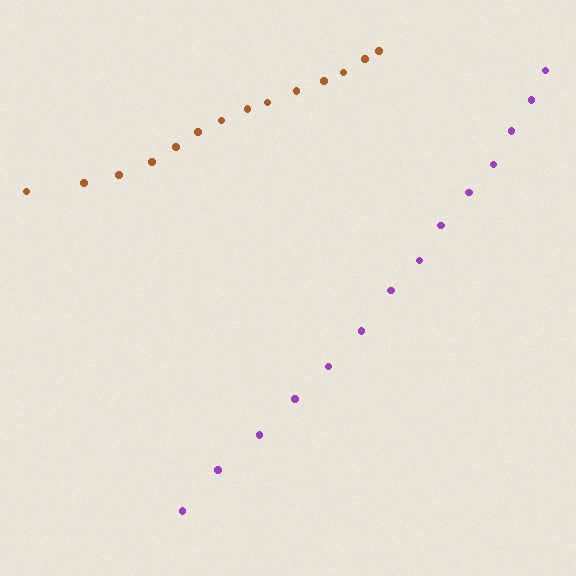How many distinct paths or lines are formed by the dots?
There are 2 distinct paths.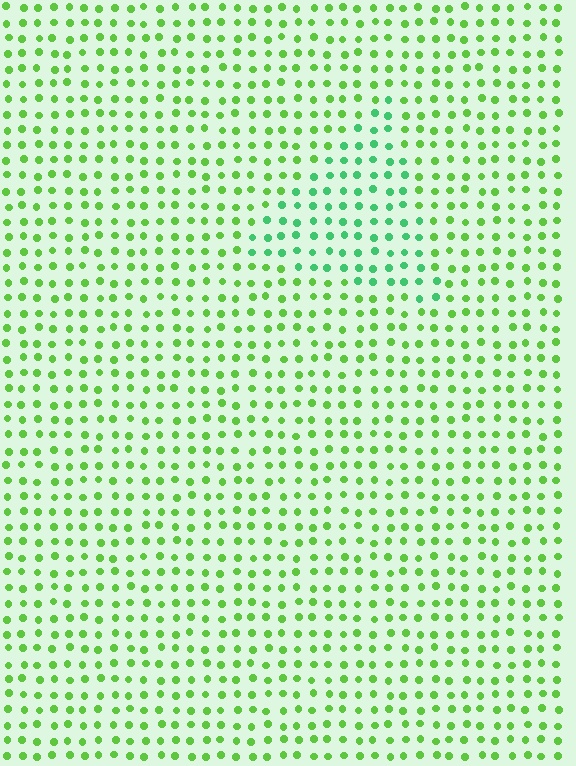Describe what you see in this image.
The image is filled with small lime elements in a uniform arrangement. A triangle-shaped region is visible where the elements are tinted to a slightly different hue, forming a subtle color boundary.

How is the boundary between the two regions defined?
The boundary is defined purely by a slight shift in hue (about 35 degrees). Spacing, size, and orientation are identical on both sides.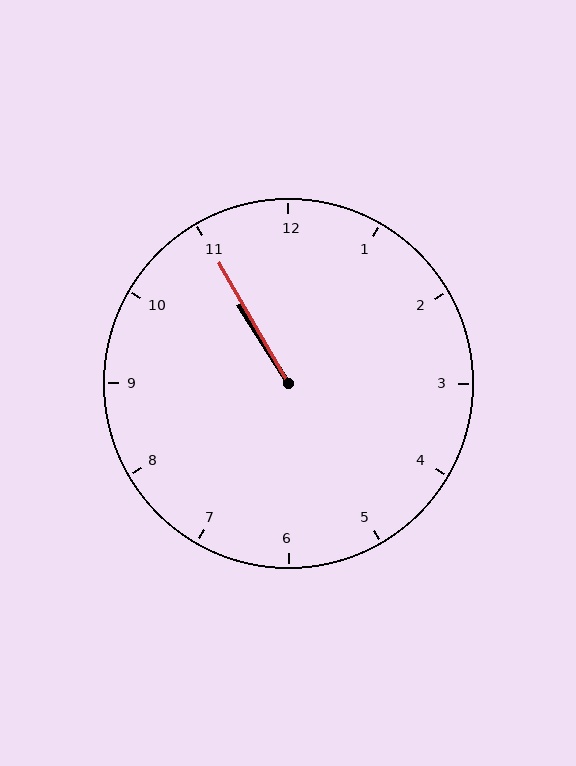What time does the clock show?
10:55.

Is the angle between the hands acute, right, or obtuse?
It is acute.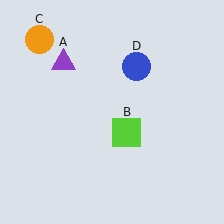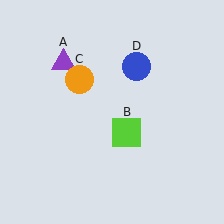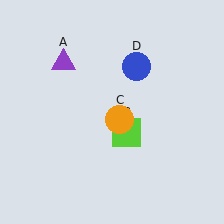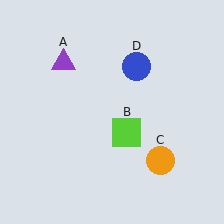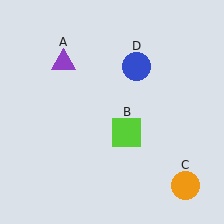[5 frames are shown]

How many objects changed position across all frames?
1 object changed position: orange circle (object C).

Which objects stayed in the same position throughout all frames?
Purple triangle (object A) and lime square (object B) and blue circle (object D) remained stationary.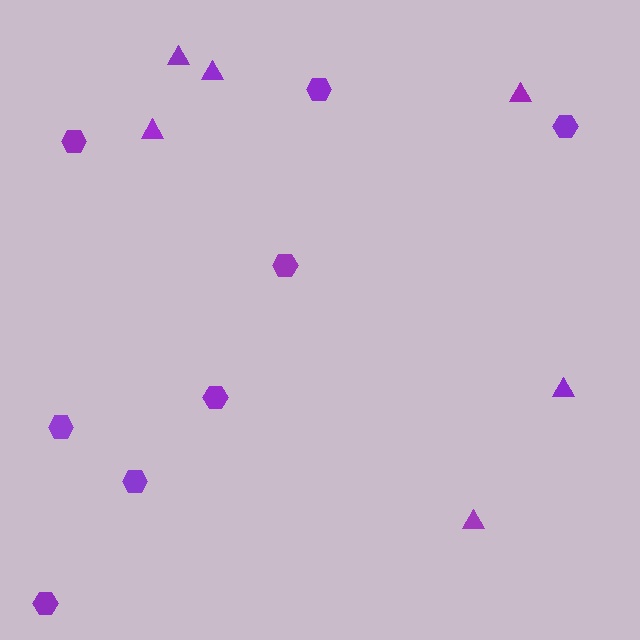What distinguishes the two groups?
There are 2 groups: one group of triangles (6) and one group of hexagons (8).